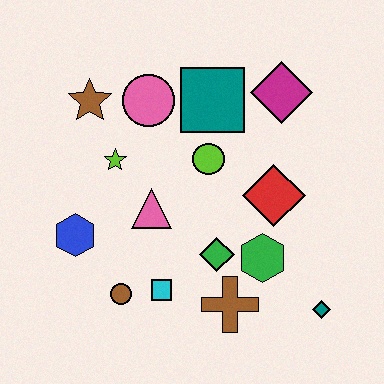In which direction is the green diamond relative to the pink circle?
The green diamond is below the pink circle.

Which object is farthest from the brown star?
The teal diamond is farthest from the brown star.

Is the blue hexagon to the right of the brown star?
No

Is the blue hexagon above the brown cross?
Yes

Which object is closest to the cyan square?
The brown circle is closest to the cyan square.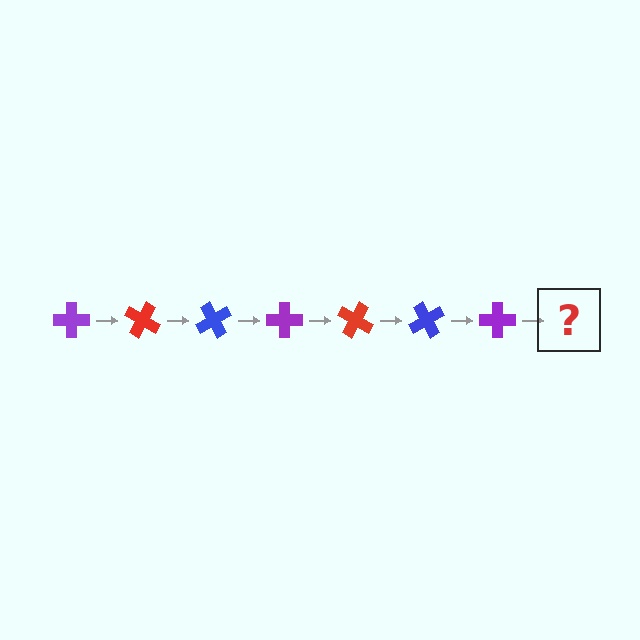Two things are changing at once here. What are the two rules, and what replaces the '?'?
The two rules are that it rotates 30 degrees each step and the color cycles through purple, red, and blue. The '?' should be a red cross, rotated 210 degrees from the start.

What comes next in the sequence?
The next element should be a red cross, rotated 210 degrees from the start.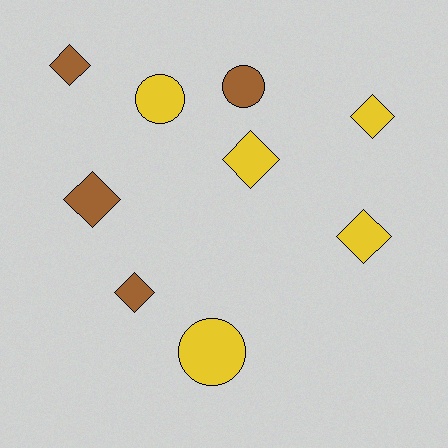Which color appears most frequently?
Yellow, with 5 objects.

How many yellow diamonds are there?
There are 3 yellow diamonds.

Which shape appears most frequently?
Diamond, with 6 objects.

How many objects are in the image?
There are 9 objects.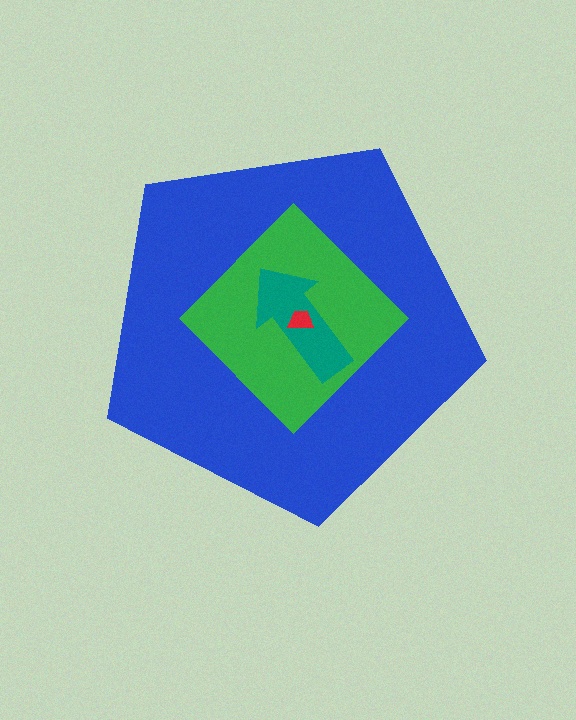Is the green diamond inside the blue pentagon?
Yes.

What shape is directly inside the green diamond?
The teal arrow.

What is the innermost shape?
The red trapezoid.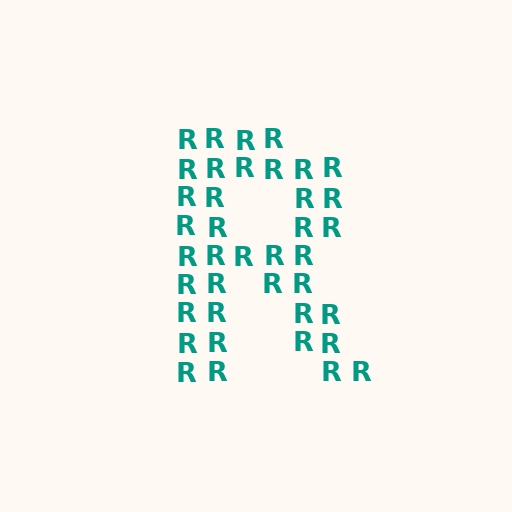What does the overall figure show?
The overall figure shows the letter R.